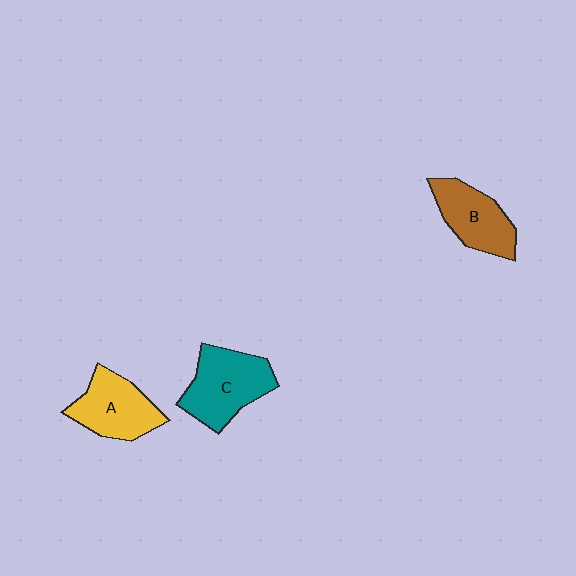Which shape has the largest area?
Shape C (teal).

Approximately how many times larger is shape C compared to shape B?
Approximately 1.2 times.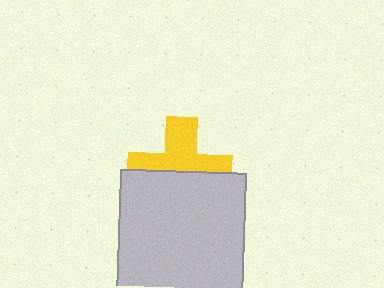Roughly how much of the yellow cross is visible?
About half of it is visible (roughly 54%).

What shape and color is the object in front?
The object in front is a light gray square.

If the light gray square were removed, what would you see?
You would see the complete yellow cross.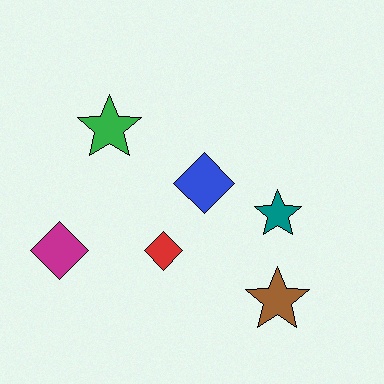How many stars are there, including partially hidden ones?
There are 3 stars.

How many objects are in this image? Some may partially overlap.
There are 6 objects.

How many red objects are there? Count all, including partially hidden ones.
There is 1 red object.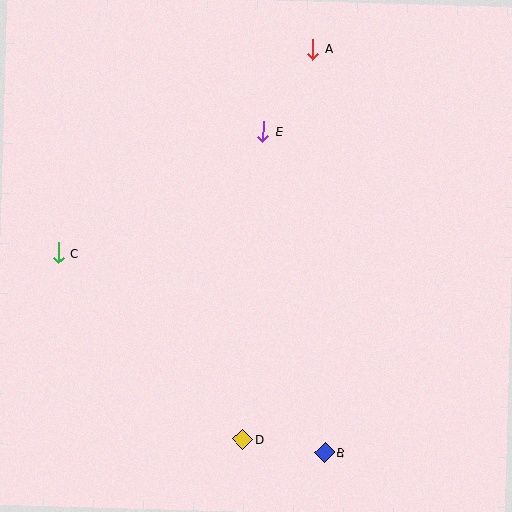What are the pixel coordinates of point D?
Point D is at (242, 439).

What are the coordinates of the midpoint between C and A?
The midpoint between C and A is at (186, 151).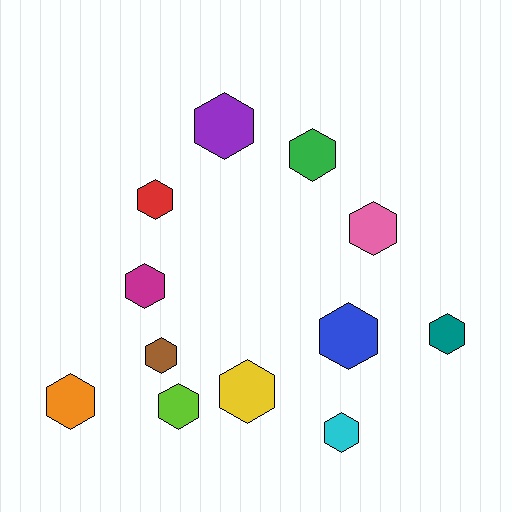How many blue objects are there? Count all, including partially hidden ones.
There is 1 blue object.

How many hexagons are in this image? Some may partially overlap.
There are 12 hexagons.